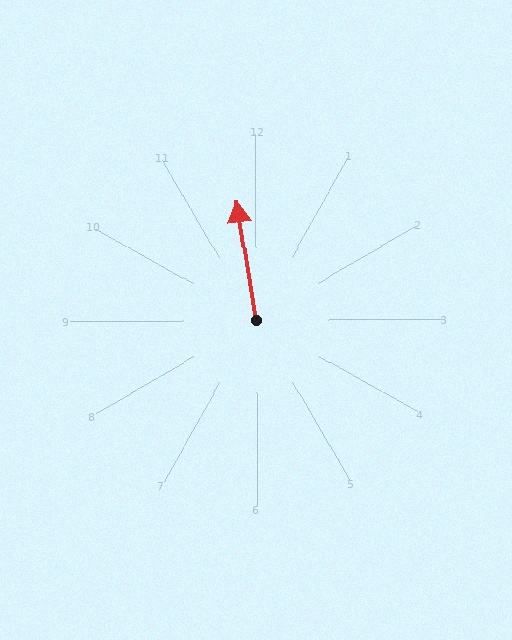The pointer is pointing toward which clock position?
Roughly 12 o'clock.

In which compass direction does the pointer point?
North.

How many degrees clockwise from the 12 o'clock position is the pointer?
Approximately 351 degrees.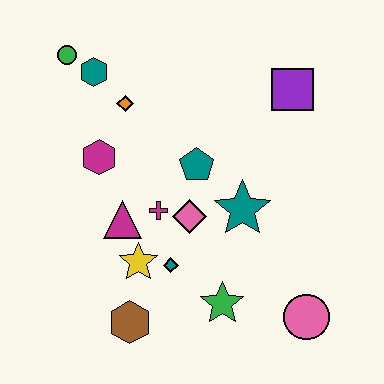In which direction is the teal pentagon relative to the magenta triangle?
The teal pentagon is to the right of the magenta triangle.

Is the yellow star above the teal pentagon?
No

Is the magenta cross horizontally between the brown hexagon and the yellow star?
No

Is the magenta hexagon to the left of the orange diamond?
Yes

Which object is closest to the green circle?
The teal hexagon is closest to the green circle.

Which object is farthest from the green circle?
The pink circle is farthest from the green circle.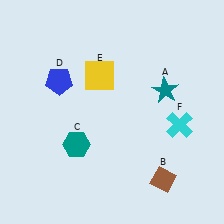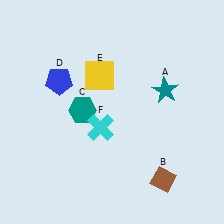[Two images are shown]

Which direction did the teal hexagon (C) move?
The teal hexagon (C) moved up.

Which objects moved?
The objects that moved are: the teal hexagon (C), the cyan cross (F).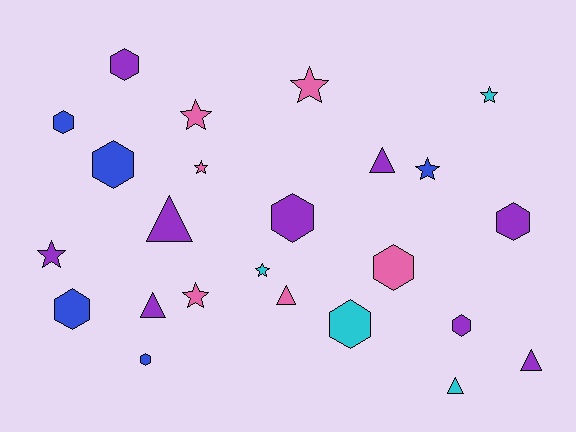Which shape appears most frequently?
Hexagon, with 10 objects.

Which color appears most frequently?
Purple, with 9 objects.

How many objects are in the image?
There are 24 objects.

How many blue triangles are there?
There are no blue triangles.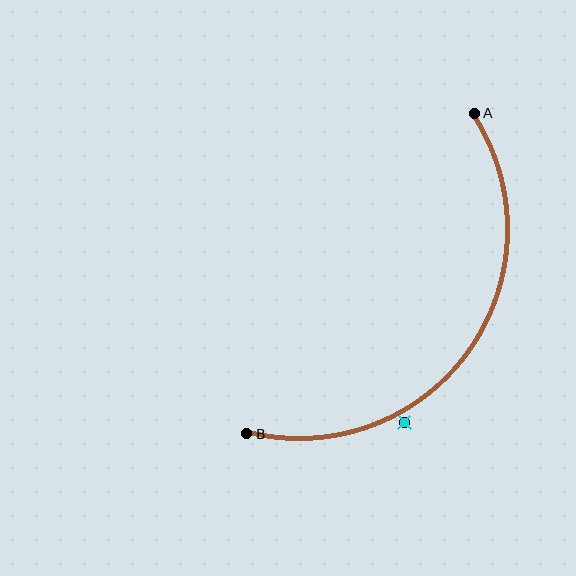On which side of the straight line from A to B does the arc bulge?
The arc bulges below and to the right of the straight line connecting A and B.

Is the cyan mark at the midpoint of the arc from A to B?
No — the cyan mark does not lie on the arc at all. It sits slightly outside the curve.